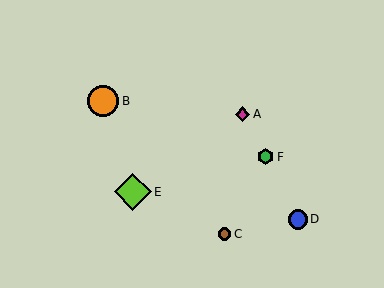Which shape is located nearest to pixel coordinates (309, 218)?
The blue circle (labeled D) at (298, 219) is nearest to that location.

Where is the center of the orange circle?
The center of the orange circle is at (103, 101).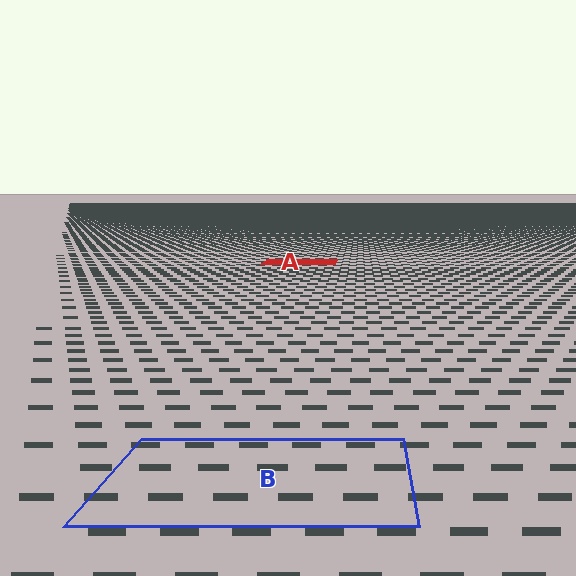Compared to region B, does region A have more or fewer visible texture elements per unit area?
Region A has more texture elements per unit area — they are packed more densely because it is farther away.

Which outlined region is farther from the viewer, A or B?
Region A is farther from the viewer — the texture elements inside it appear smaller and more densely packed.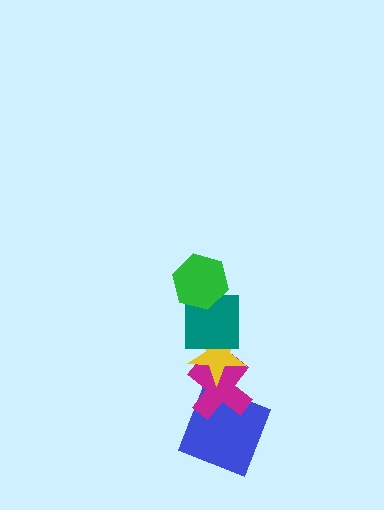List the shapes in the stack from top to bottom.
From top to bottom: the green hexagon, the teal square, the yellow star, the magenta cross, the blue square.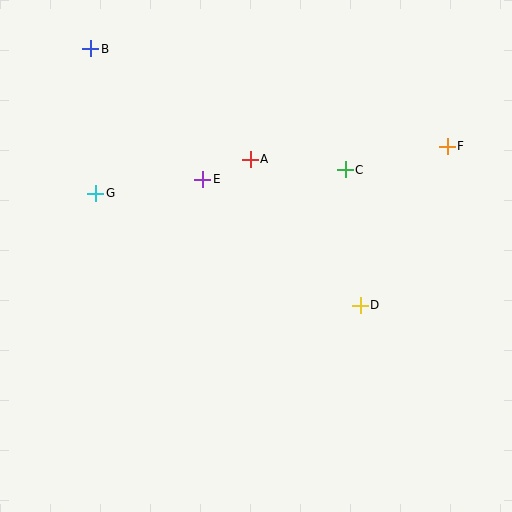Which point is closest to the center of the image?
Point E at (203, 179) is closest to the center.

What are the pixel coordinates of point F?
Point F is at (447, 146).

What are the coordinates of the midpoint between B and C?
The midpoint between B and C is at (218, 109).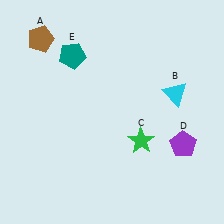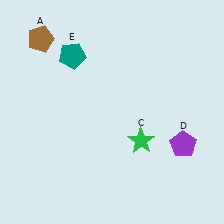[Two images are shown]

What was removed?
The cyan triangle (B) was removed in Image 2.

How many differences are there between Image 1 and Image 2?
There is 1 difference between the two images.